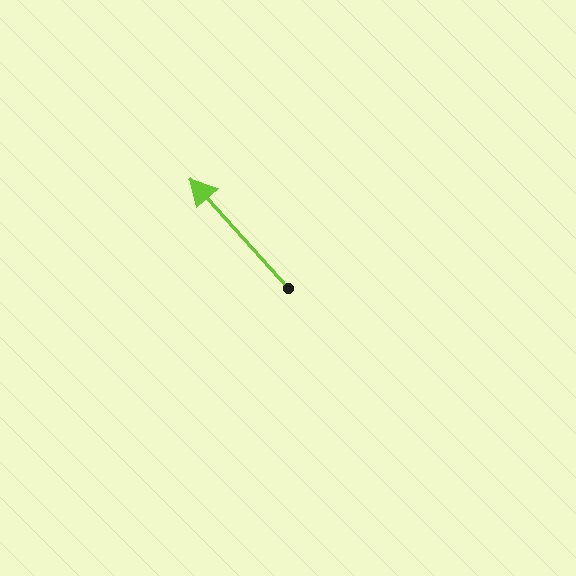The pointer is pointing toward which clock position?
Roughly 11 o'clock.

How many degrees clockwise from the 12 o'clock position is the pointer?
Approximately 318 degrees.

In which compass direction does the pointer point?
Northwest.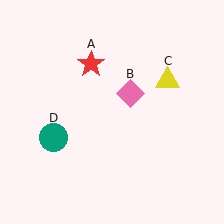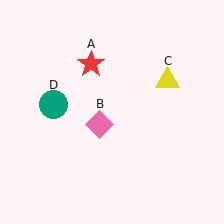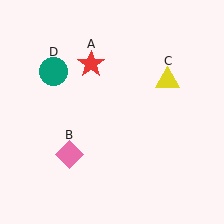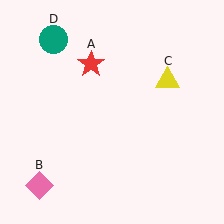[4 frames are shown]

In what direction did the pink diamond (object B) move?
The pink diamond (object B) moved down and to the left.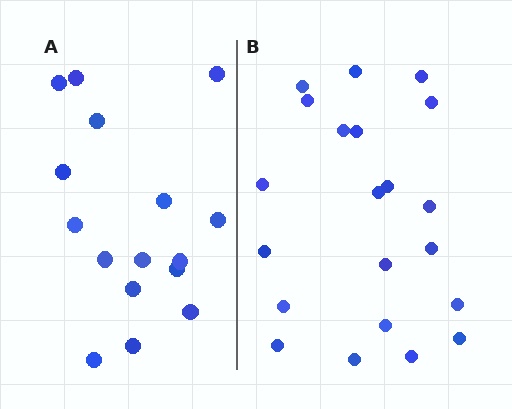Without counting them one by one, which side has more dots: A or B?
Region B (the right region) has more dots.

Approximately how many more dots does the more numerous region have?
Region B has about 5 more dots than region A.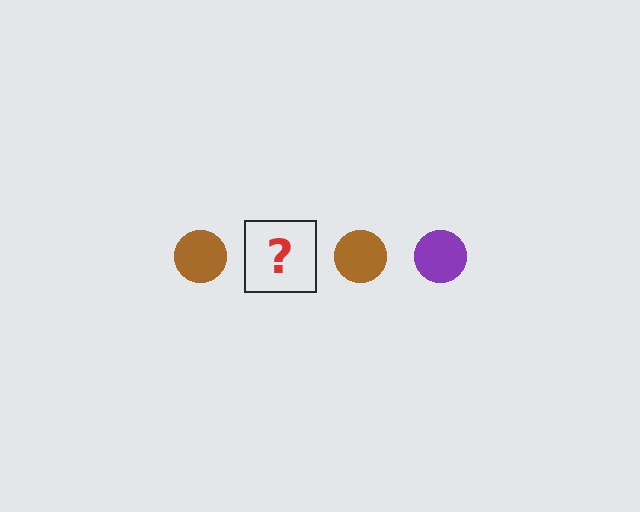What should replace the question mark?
The question mark should be replaced with a purple circle.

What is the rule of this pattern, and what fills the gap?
The rule is that the pattern cycles through brown, purple circles. The gap should be filled with a purple circle.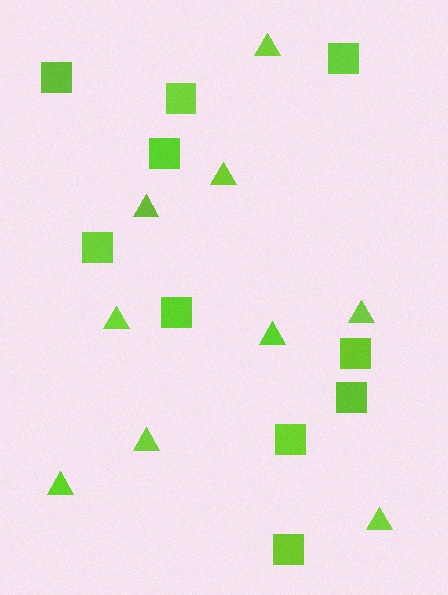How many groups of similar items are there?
There are 2 groups: one group of squares (10) and one group of triangles (9).